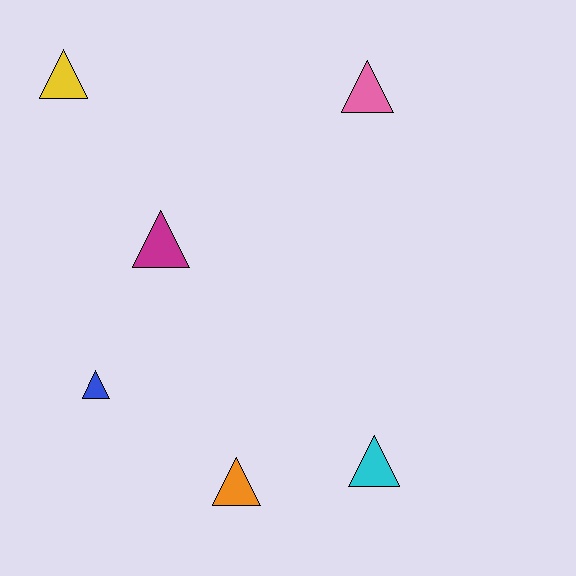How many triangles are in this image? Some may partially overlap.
There are 6 triangles.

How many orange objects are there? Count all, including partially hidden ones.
There is 1 orange object.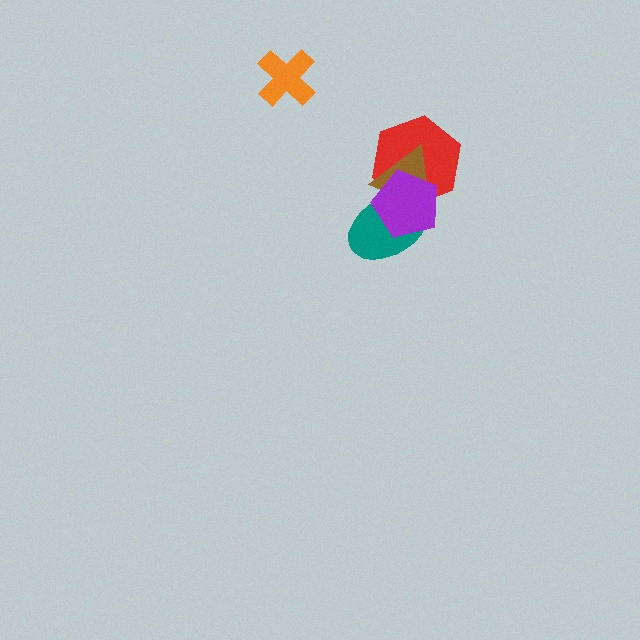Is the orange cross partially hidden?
No, no other shape covers it.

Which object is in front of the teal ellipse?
The purple pentagon is in front of the teal ellipse.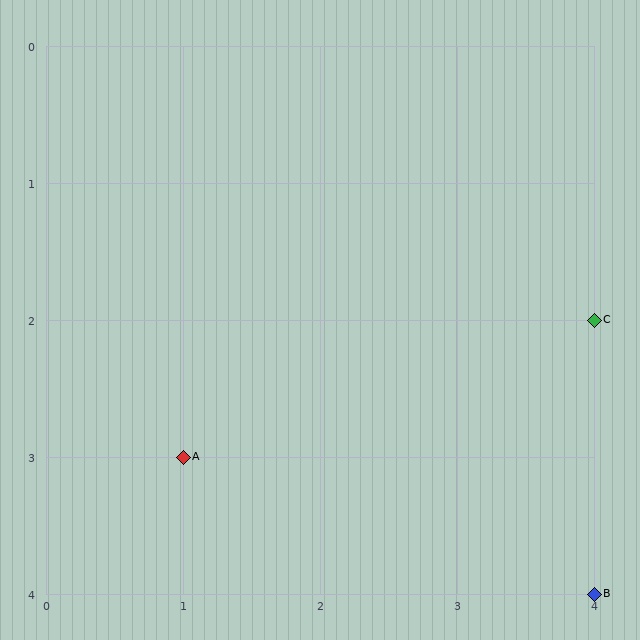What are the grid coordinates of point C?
Point C is at grid coordinates (4, 2).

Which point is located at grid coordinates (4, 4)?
Point B is at (4, 4).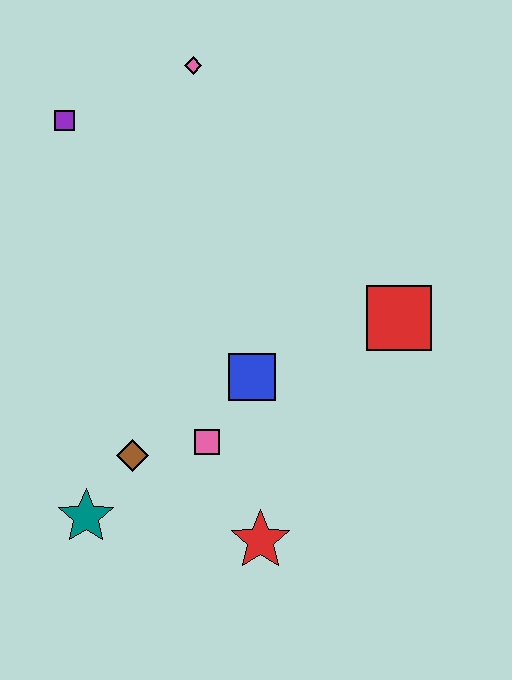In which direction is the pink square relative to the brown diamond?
The pink square is to the right of the brown diamond.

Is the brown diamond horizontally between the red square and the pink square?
No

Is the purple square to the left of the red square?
Yes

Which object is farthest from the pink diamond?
The red star is farthest from the pink diamond.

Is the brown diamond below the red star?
No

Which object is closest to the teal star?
The brown diamond is closest to the teal star.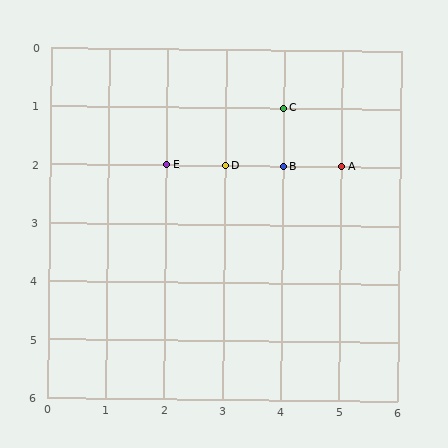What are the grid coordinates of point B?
Point B is at grid coordinates (4, 2).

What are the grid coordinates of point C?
Point C is at grid coordinates (4, 1).